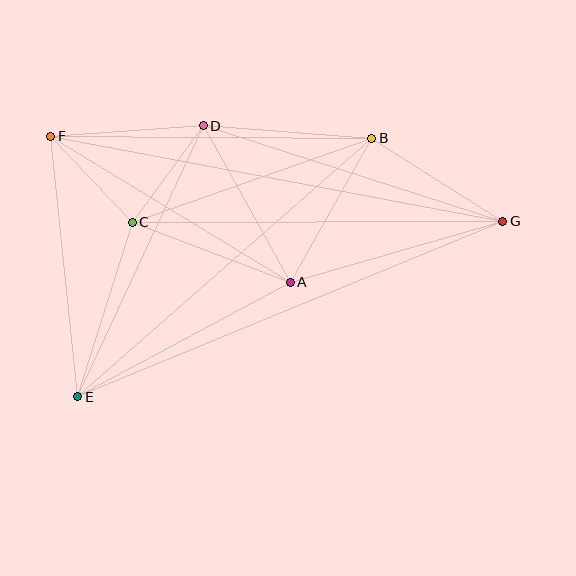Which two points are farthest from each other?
Points F and G are farthest from each other.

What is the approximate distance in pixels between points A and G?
The distance between A and G is approximately 221 pixels.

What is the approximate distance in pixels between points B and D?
The distance between B and D is approximately 169 pixels.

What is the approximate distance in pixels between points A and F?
The distance between A and F is approximately 280 pixels.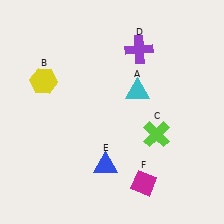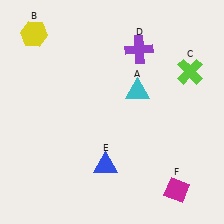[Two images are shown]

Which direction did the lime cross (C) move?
The lime cross (C) moved up.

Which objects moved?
The objects that moved are: the yellow hexagon (B), the lime cross (C), the magenta diamond (F).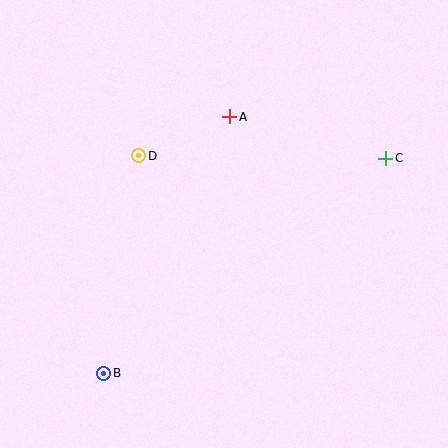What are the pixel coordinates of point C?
Point C is at (386, 158).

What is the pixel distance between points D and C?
The distance between D and C is 247 pixels.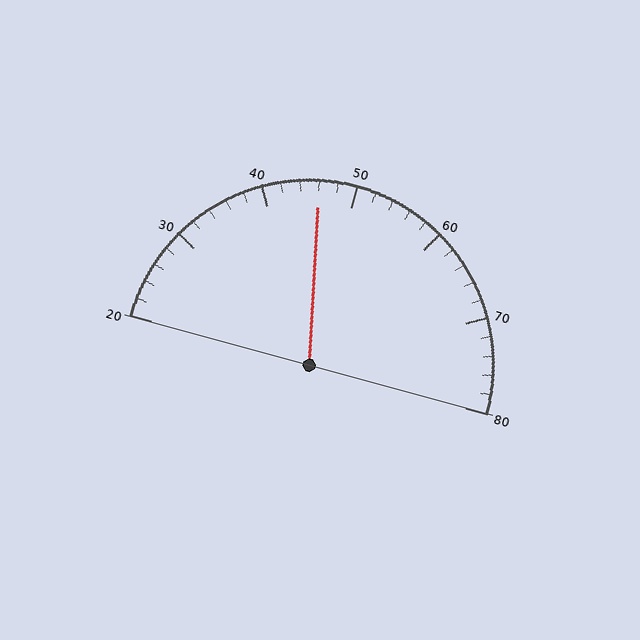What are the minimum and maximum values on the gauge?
The gauge ranges from 20 to 80.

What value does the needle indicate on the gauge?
The needle indicates approximately 46.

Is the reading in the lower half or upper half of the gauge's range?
The reading is in the lower half of the range (20 to 80).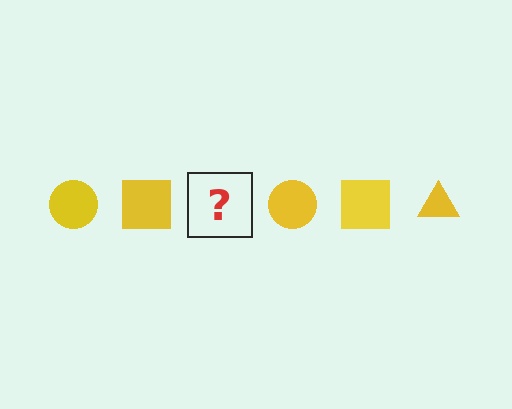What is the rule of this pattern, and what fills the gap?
The rule is that the pattern cycles through circle, square, triangle shapes in yellow. The gap should be filled with a yellow triangle.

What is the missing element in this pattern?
The missing element is a yellow triangle.